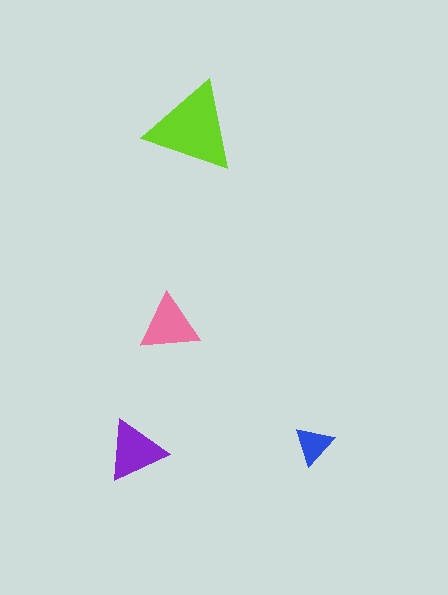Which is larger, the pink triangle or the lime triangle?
The lime one.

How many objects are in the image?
There are 4 objects in the image.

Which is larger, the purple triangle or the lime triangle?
The lime one.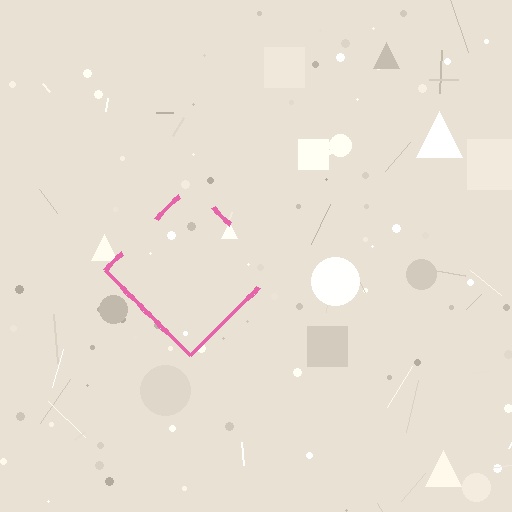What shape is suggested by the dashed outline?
The dashed outline suggests a diamond.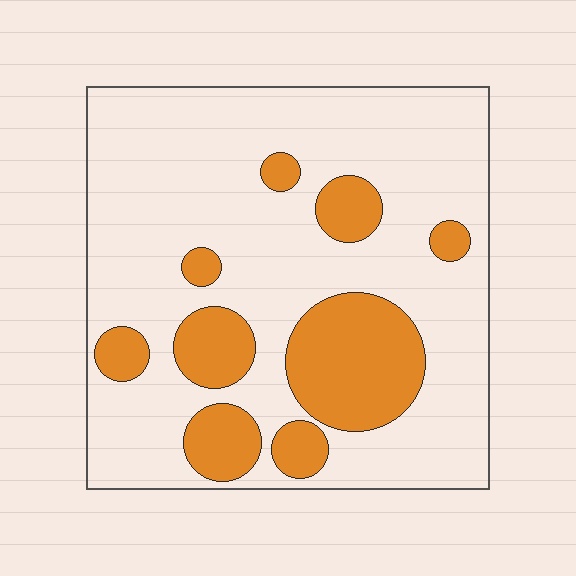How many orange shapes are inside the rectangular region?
9.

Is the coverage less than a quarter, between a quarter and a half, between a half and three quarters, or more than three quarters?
Less than a quarter.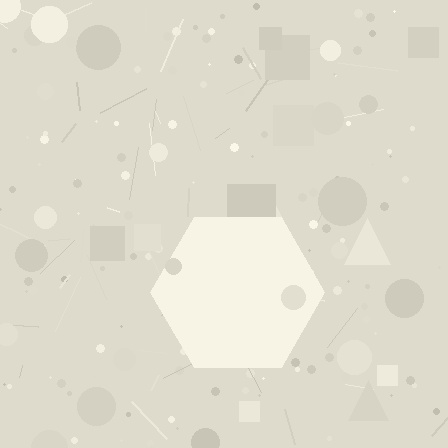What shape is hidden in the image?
A hexagon is hidden in the image.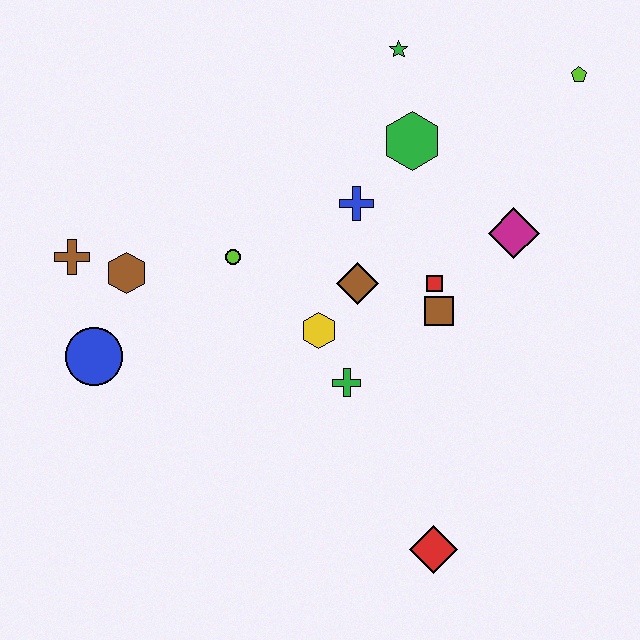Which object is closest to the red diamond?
The green cross is closest to the red diamond.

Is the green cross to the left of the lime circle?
No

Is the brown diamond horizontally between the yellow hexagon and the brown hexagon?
No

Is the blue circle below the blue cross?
Yes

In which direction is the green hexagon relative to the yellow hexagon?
The green hexagon is above the yellow hexagon.